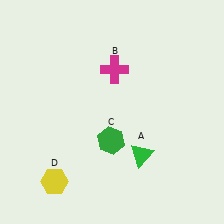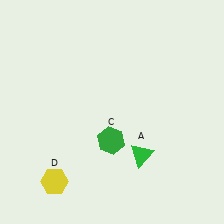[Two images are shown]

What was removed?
The magenta cross (B) was removed in Image 2.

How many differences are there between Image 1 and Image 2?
There is 1 difference between the two images.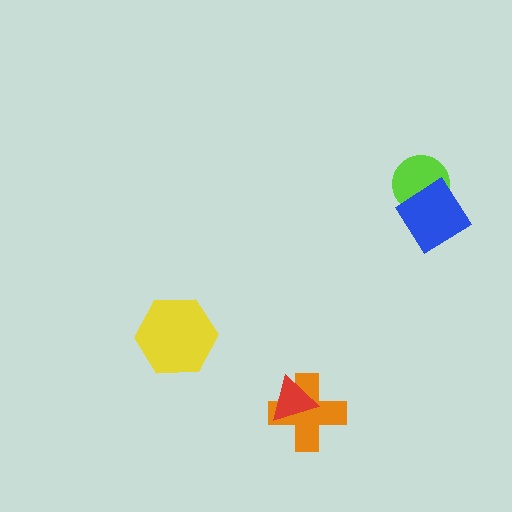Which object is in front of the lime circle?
The blue diamond is in front of the lime circle.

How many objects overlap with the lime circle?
1 object overlaps with the lime circle.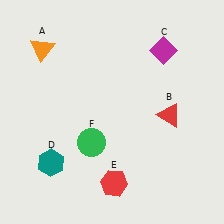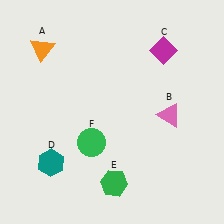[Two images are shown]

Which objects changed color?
B changed from red to pink. E changed from red to green.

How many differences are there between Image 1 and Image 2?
There are 2 differences between the two images.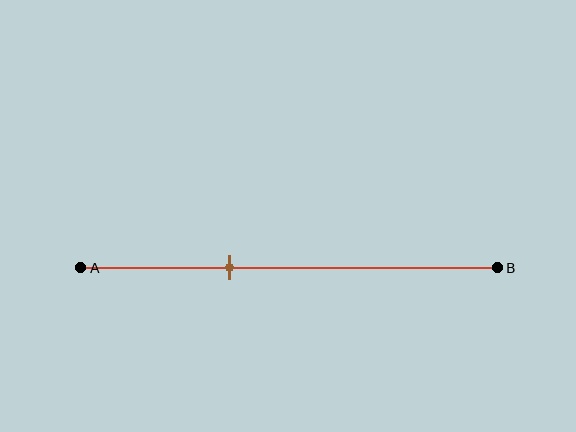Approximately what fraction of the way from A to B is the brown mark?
The brown mark is approximately 35% of the way from A to B.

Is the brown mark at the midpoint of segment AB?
No, the mark is at about 35% from A, not at the 50% midpoint.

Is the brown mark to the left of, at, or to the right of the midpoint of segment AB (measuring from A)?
The brown mark is to the left of the midpoint of segment AB.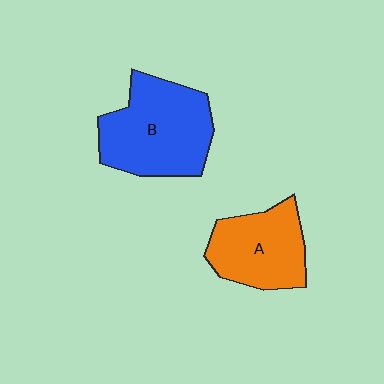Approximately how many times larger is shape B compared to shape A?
Approximately 1.3 times.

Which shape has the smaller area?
Shape A (orange).